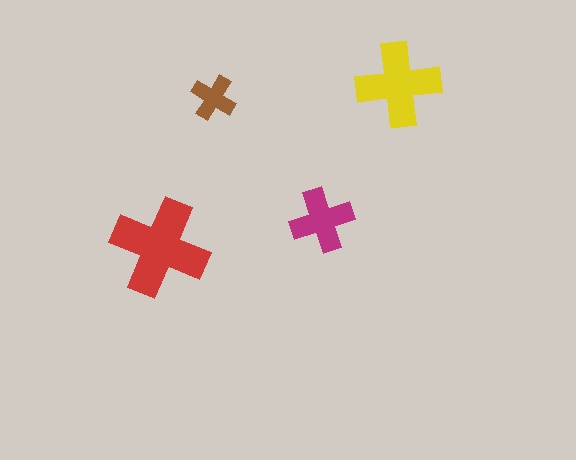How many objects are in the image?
There are 4 objects in the image.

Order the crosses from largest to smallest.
the red one, the yellow one, the magenta one, the brown one.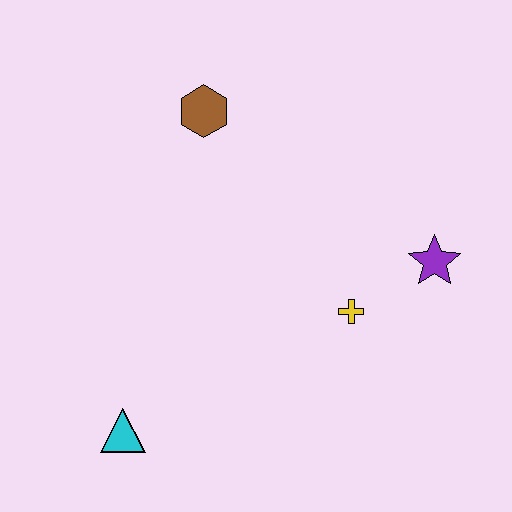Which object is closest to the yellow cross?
The purple star is closest to the yellow cross.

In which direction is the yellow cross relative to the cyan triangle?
The yellow cross is to the right of the cyan triangle.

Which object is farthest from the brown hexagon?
The cyan triangle is farthest from the brown hexagon.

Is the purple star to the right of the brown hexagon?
Yes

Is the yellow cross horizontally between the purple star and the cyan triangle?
Yes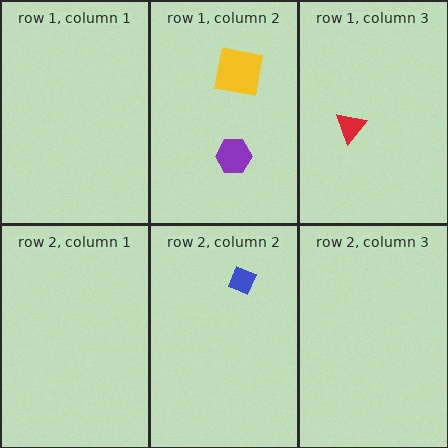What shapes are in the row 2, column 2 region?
The blue diamond.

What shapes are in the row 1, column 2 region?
The yellow square, the purple hexagon.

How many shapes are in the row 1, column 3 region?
1.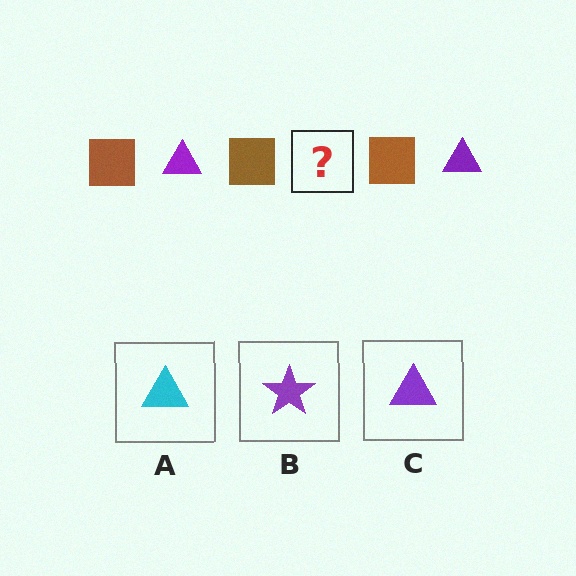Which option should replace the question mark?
Option C.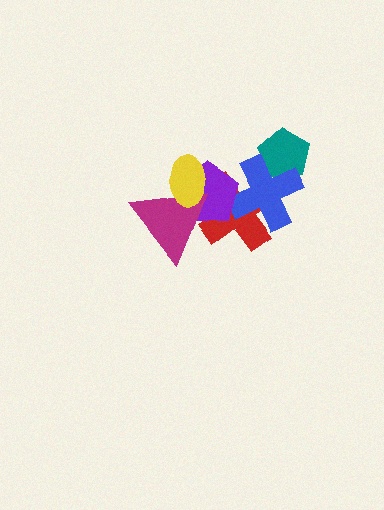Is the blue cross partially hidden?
Yes, it is partially covered by another shape.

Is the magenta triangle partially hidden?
Yes, it is partially covered by another shape.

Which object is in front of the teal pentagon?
The blue cross is in front of the teal pentagon.